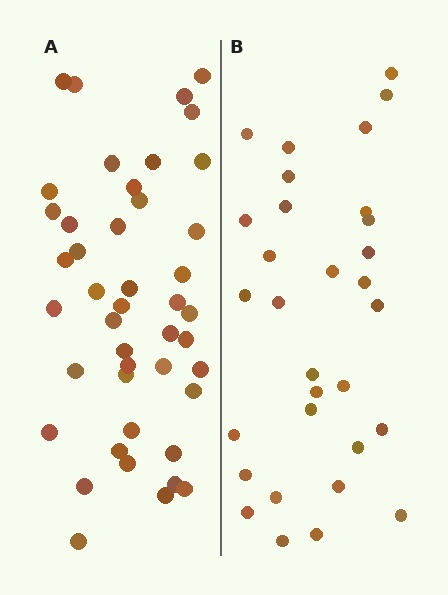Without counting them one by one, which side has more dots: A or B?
Region A (the left region) has more dots.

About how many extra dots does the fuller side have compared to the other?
Region A has approximately 15 more dots than region B.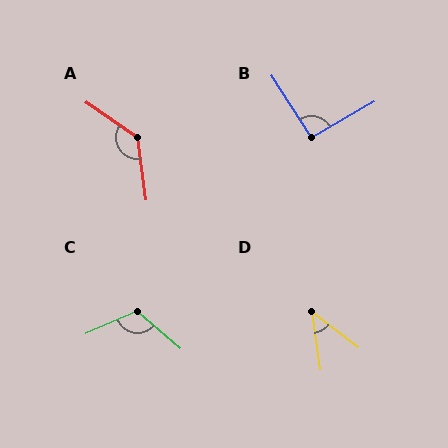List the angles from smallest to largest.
D (45°), B (93°), C (116°), A (132°).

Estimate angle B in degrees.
Approximately 93 degrees.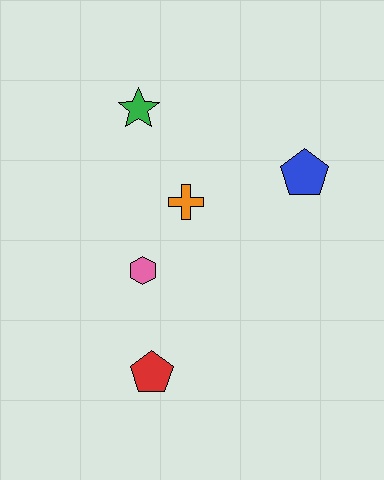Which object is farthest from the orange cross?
The red pentagon is farthest from the orange cross.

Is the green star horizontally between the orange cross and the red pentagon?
No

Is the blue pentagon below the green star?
Yes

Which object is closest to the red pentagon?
The pink hexagon is closest to the red pentagon.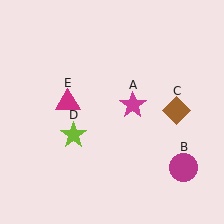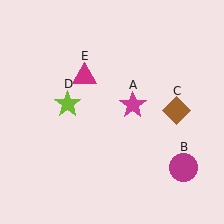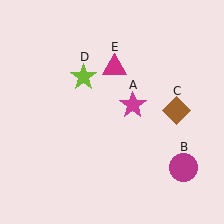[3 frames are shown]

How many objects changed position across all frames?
2 objects changed position: lime star (object D), magenta triangle (object E).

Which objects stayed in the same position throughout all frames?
Magenta star (object A) and magenta circle (object B) and brown diamond (object C) remained stationary.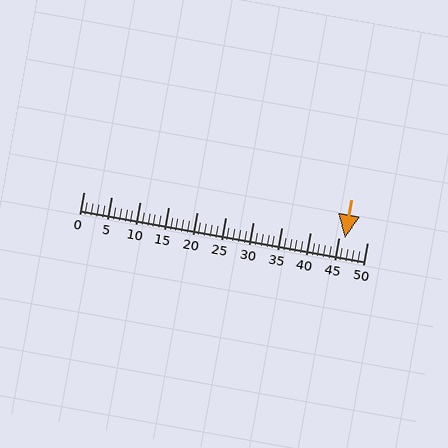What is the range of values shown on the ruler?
The ruler shows values from 0 to 50.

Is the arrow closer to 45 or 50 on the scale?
The arrow is closer to 45.